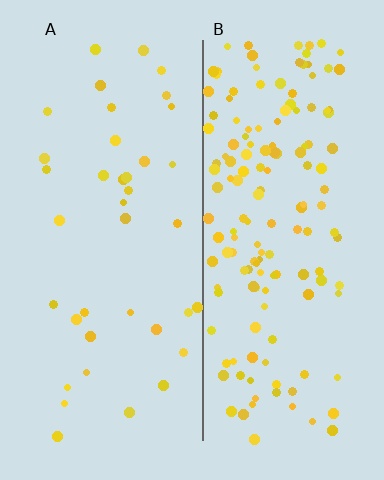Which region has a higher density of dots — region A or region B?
B (the right).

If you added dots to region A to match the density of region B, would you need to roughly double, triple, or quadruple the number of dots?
Approximately quadruple.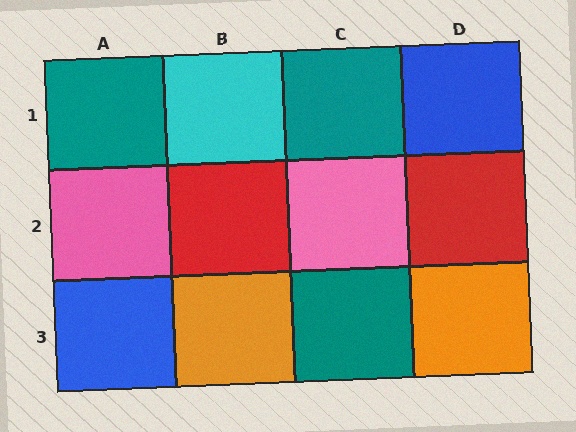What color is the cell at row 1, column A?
Teal.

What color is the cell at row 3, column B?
Orange.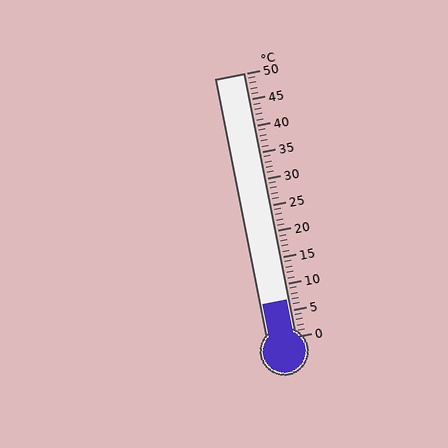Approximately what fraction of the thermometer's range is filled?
The thermometer is filled to approximately 15% of its range.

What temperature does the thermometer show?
The thermometer shows approximately 7°C.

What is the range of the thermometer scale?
The thermometer scale ranges from 0°C to 50°C.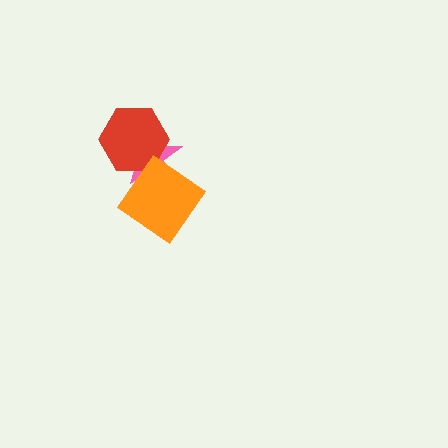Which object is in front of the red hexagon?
The orange diamond is in front of the red hexagon.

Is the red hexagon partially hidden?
Yes, it is partially covered by another shape.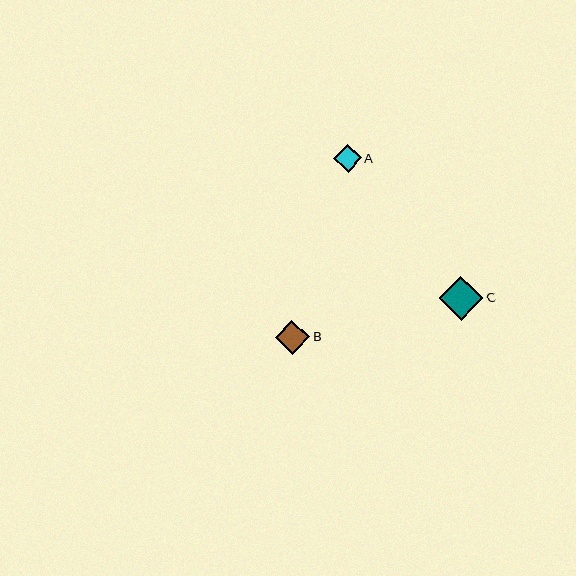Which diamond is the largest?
Diamond C is the largest with a size of approximately 44 pixels.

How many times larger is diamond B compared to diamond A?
Diamond B is approximately 1.2 times the size of diamond A.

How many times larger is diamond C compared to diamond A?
Diamond C is approximately 1.6 times the size of diamond A.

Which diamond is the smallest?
Diamond A is the smallest with a size of approximately 28 pixels.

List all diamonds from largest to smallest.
From largest to smallest: C, B, A.